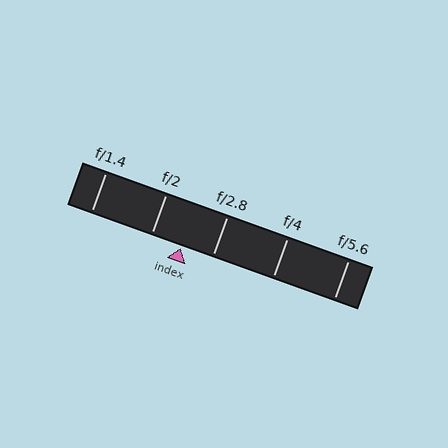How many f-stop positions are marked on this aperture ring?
There are 5 f-stop positions marked.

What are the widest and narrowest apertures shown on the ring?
The widest aperture shown is f/1.4 and the narrowest is f/5.6.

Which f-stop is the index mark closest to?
The index mark is closest to f/2.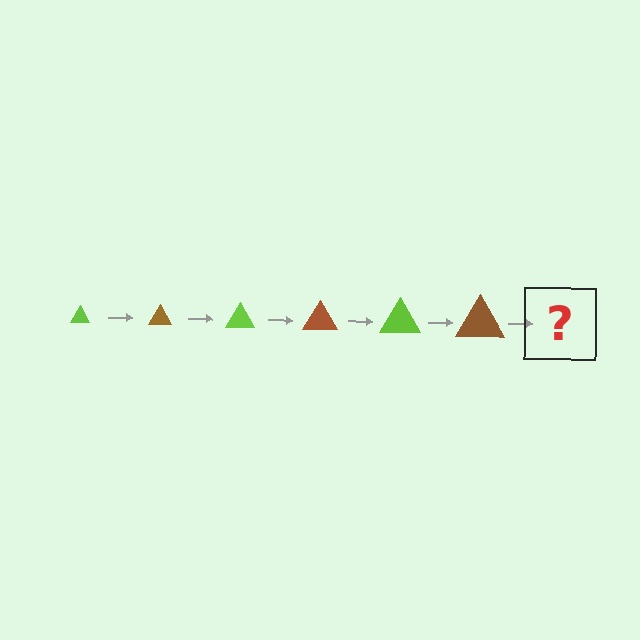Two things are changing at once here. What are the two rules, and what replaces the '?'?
The two rules are that the triangle grows larger each step and the color cycles through lime and brown. The '?' should be a lime triangle, larger than the previous one.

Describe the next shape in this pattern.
It should be a lime triangle, larger than the previous one.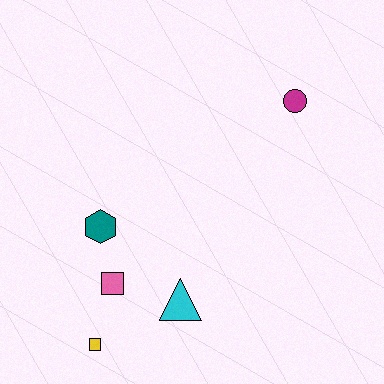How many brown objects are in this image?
There are no brown objects.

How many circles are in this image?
There is 1 circle.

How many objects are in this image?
There are 5 objects.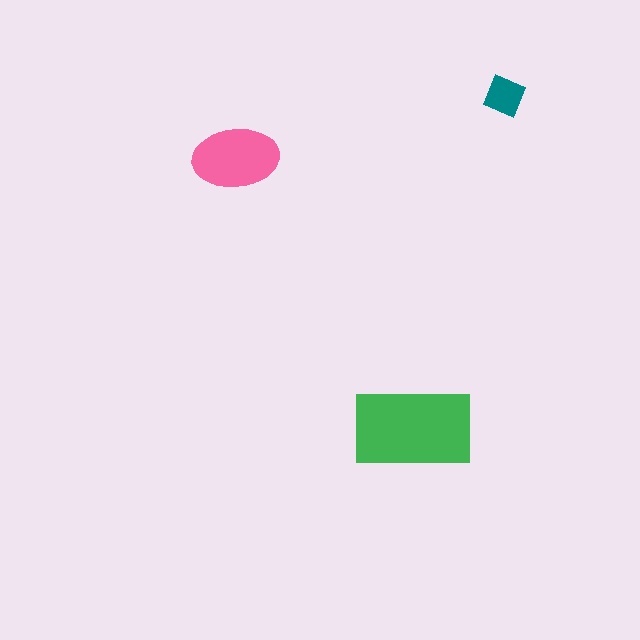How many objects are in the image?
There are 3 objects in the image.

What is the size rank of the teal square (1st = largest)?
3rd.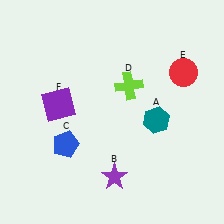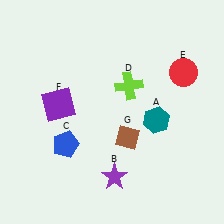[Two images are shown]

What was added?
A brown diamond (G) was added in Image 2.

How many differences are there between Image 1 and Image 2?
There is 1 difference between the two images.